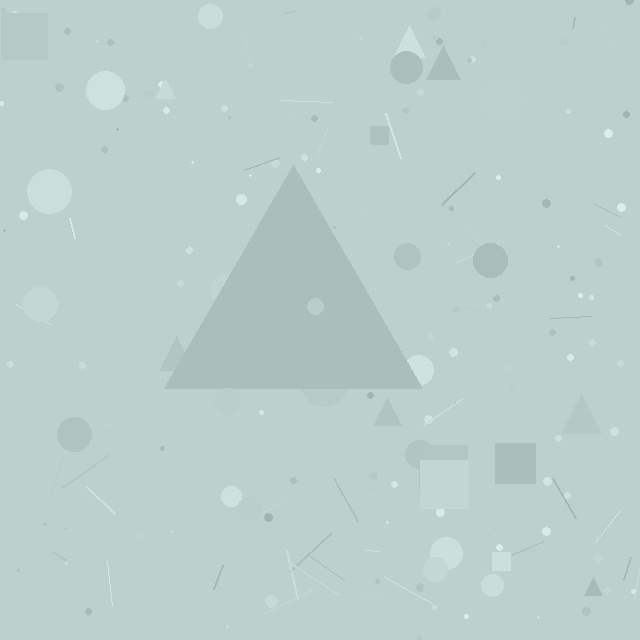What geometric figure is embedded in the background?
A triangle is embedded in the background.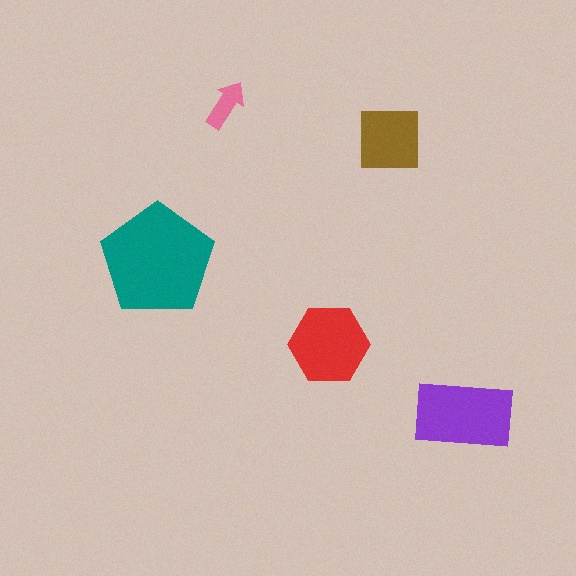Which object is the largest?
The teal pentagon.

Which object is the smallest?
The pink arrow.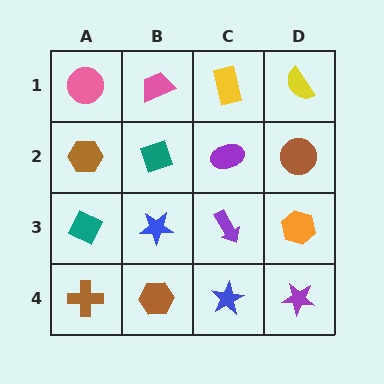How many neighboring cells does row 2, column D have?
3.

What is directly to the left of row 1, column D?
A yellow rectangle.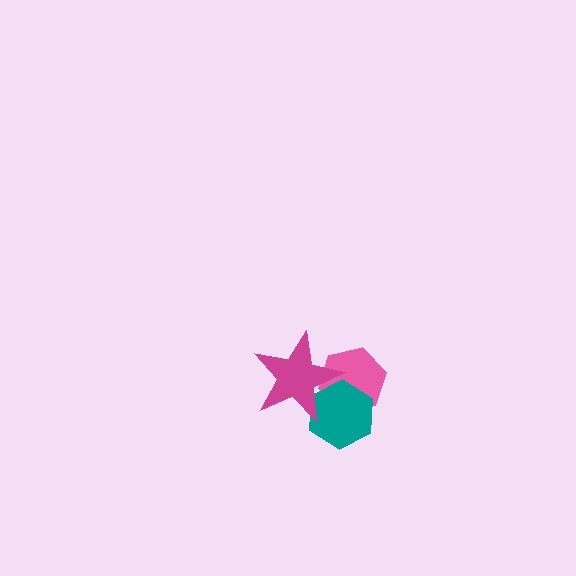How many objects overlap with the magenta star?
2 objects overlap with the magenta star.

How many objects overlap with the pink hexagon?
2 objects overlap with the pink hexagon.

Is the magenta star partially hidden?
No, no other shape covers it.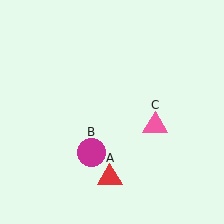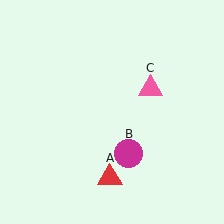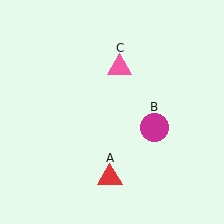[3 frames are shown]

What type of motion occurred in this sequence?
The magenta circle (object B), pink triangle (object C) rotated counterclockwise around the center of the scene.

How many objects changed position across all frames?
2 objects changed position: magenta circle (object B), pink triangle (object C).